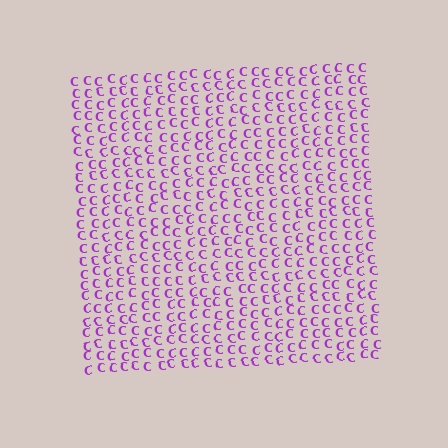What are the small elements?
The small elements are letter C's.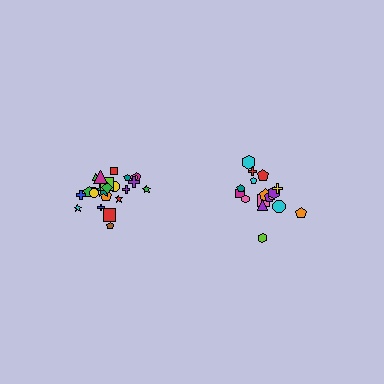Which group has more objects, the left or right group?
The left group.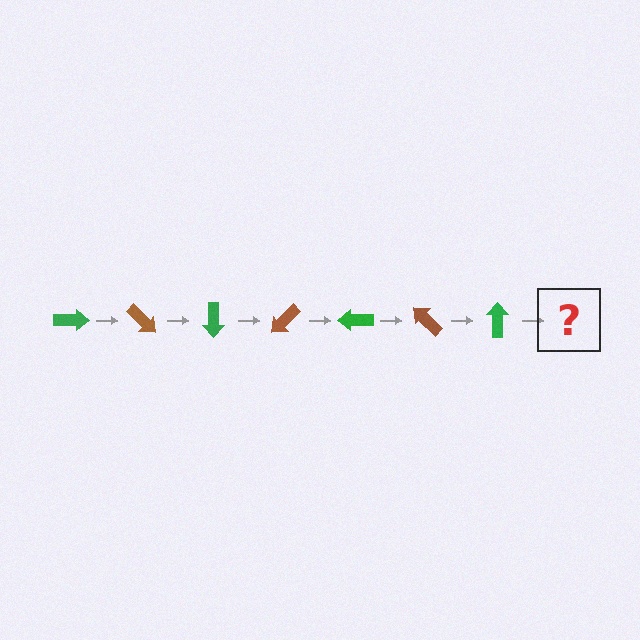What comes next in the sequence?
The next element should be a brown arrow, rotated 315 degrees from the start.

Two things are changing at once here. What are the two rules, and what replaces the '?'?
The two rules are that it rotates 45 degrees each step and the color cycles through green and brown. The '?' should be a brown arrow, rotated 315 degrees from the start.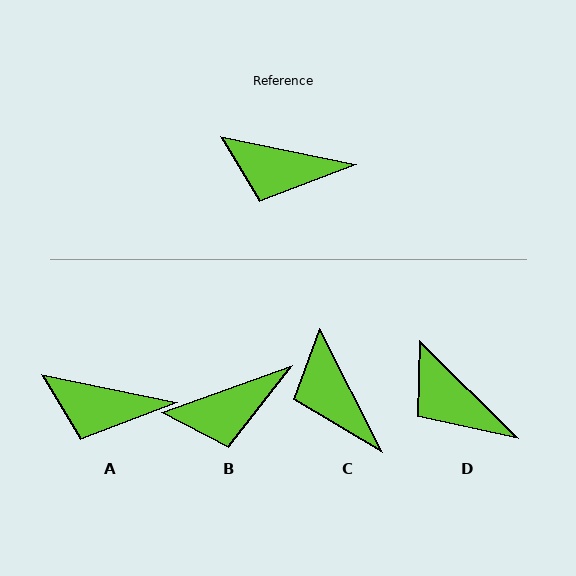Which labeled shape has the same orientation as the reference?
A.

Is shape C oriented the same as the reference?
No, it is off by about 52 degrees.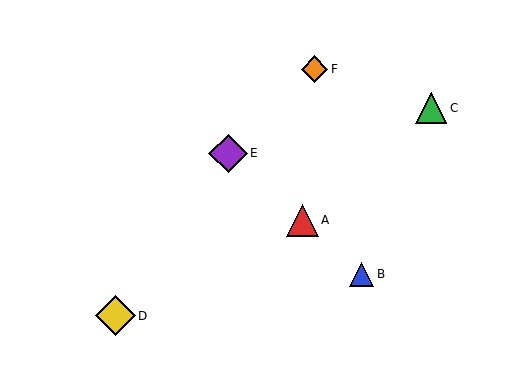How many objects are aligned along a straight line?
3 objects (A, B, E) are aligned along a straight line.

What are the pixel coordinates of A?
Object A is at (302, 220).